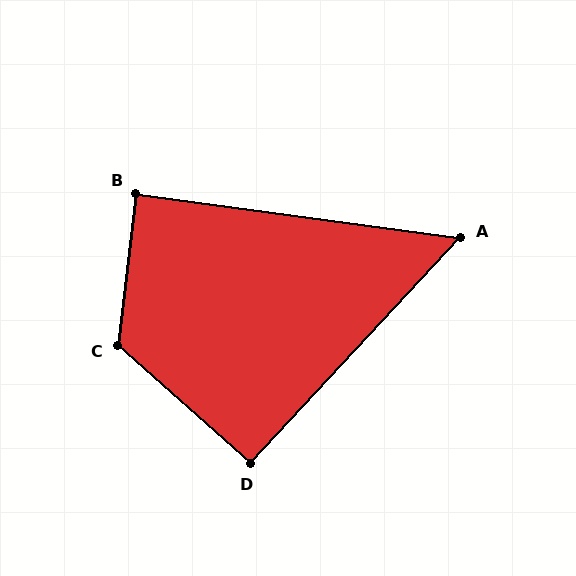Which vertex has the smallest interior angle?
A, at approximately 55 degrees.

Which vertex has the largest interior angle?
C, at approximately 125 degrees.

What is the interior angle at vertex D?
Approximately 91 degrees (approximately right).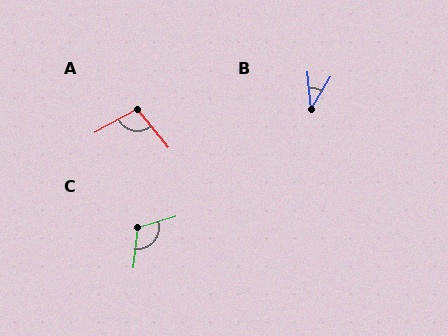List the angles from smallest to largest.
B (36°), A (99°), C (113°).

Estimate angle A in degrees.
Approximately 99 degrees.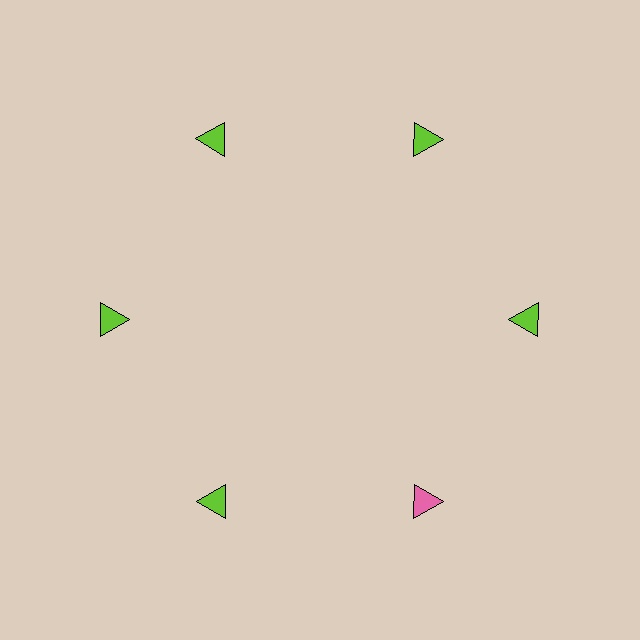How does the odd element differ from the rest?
It has a different color: pink instead of lime.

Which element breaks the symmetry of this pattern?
The pink triangle at roughly the 5 o'clock position breaks the symmetry. All other shapes are lime triangles.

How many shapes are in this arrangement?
There are 6 shapes arranged in a ring pattern.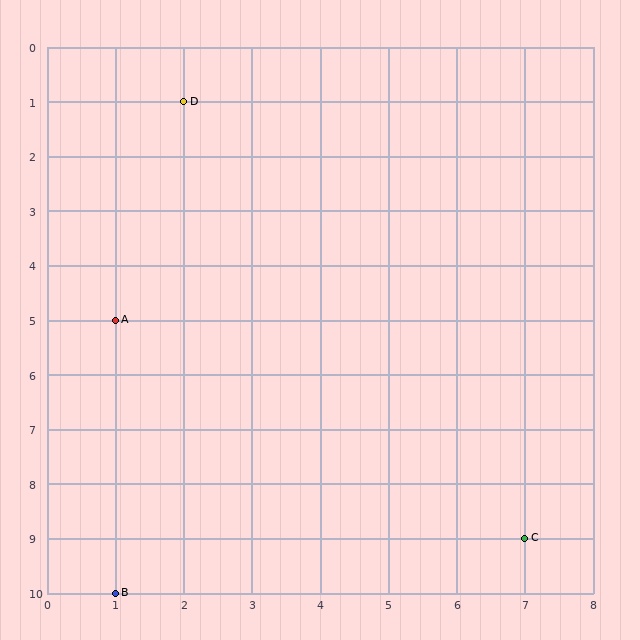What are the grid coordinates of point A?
Point A is at grid coordinates (1, 5).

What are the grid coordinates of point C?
Point C is at grid coordinates (7, 9).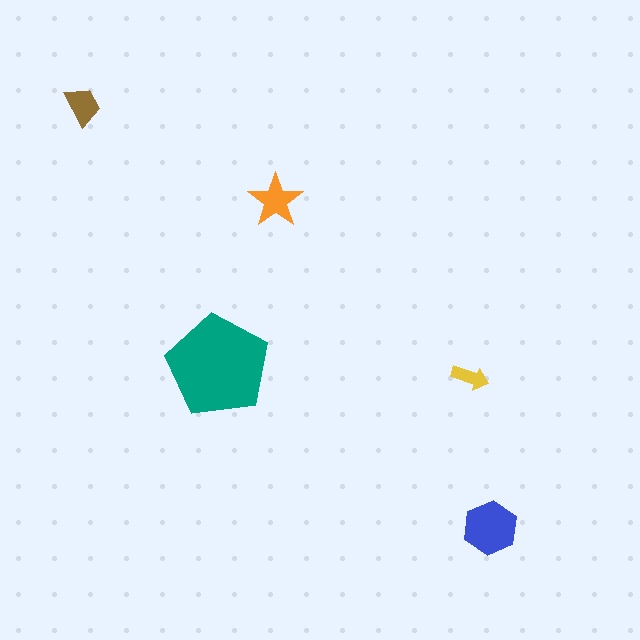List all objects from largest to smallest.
The teal pentagon, the blue hexagon, the orange star, the brown trapezoid, the yellow arrow.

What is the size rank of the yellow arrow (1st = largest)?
5th.